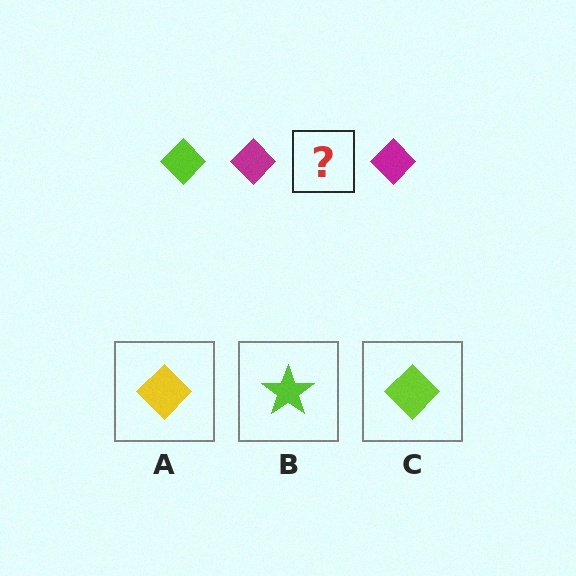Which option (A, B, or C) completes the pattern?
C.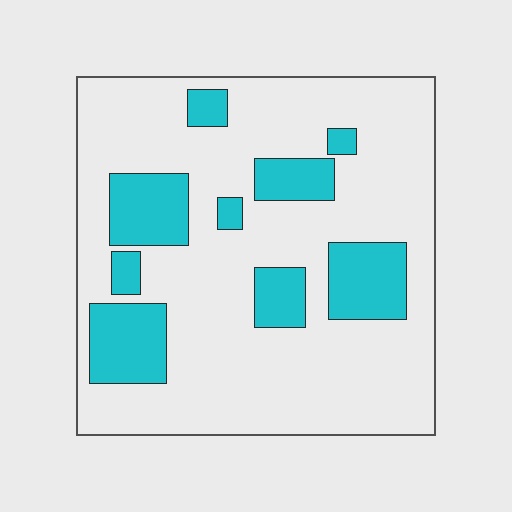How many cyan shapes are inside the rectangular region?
9.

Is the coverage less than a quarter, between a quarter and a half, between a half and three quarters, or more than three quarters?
Less than a quarter.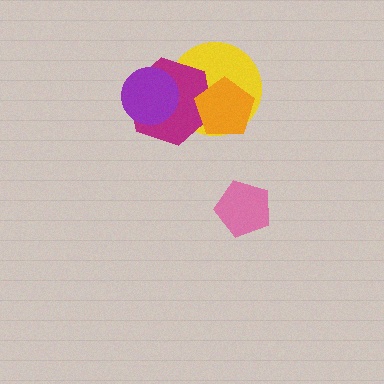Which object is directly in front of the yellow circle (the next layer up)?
The magenta hexagon is directly in front of the yellow circle.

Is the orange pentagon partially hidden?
No, no other shape covers it.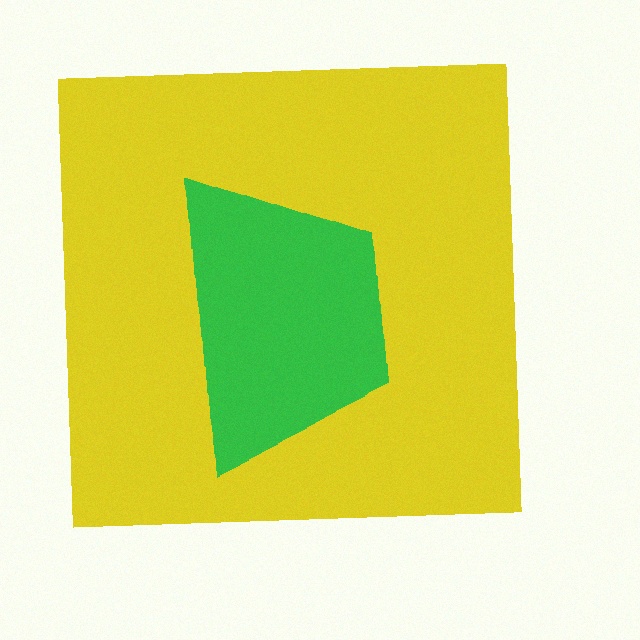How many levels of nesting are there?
2.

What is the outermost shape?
The yellow square.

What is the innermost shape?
The green trapezoid.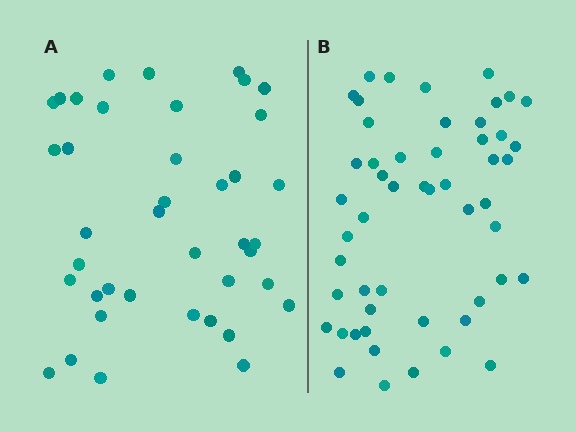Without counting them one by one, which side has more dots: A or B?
Region B (the right region) has more dots.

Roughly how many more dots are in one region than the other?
Region B has roughly 12 or so more dots than region A.